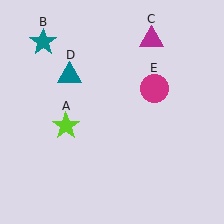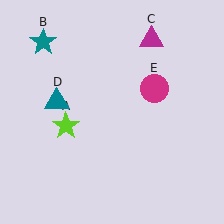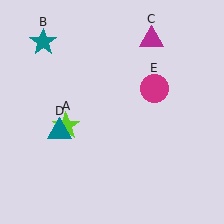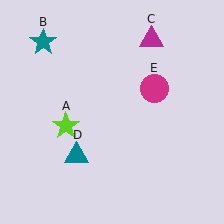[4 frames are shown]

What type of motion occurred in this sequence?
The teal triangle (object D) rotated counterclockwise around the center of the scene.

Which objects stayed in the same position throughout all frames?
Lime star (object A) and teal star (object B) and magenta triangle (object C) and magenta circle (object E) remained stationary.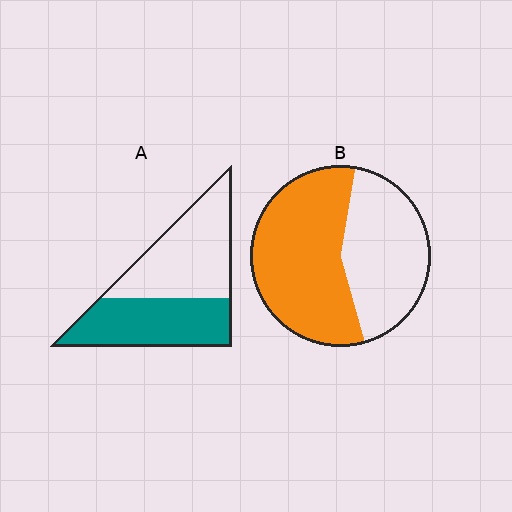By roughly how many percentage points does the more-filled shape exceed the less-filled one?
By roughly 10 percentage points (B over A).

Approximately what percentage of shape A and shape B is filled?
A is approximately 45% and B is approximately 55%.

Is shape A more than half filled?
Roughly half.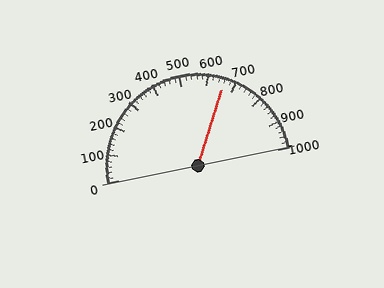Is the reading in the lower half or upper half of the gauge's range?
The reading is in the upper half of the range (0 to 1000).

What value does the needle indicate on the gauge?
The needle indicates approximately 660.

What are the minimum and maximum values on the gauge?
The gauge ranges from 0 to 1000.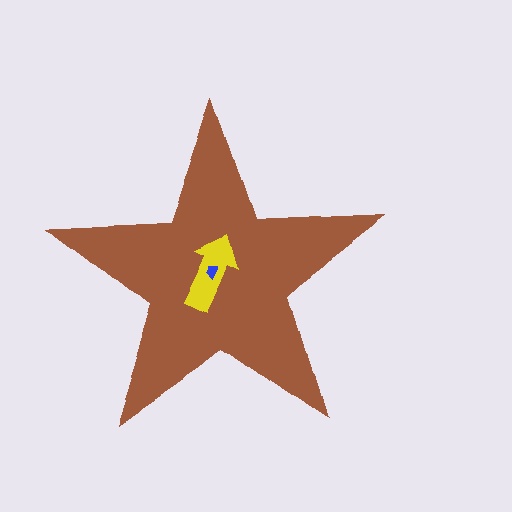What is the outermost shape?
The brown star.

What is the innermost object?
The blue trapezoid.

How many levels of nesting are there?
3.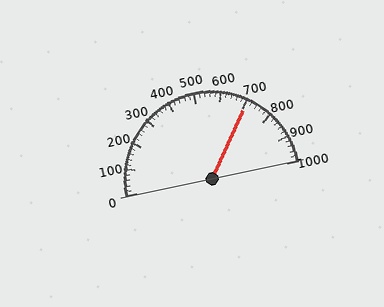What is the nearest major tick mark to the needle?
The nearest major tick mark is 700.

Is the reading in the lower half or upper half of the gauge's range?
The reading is in the upper half of the range (0 to 1000).